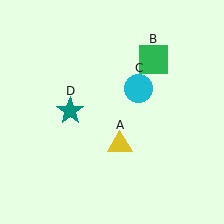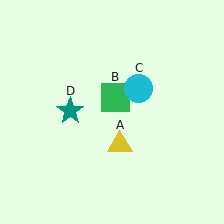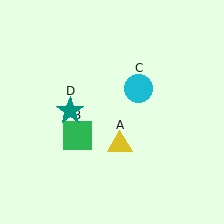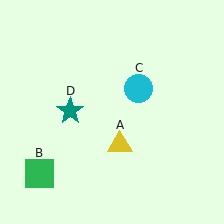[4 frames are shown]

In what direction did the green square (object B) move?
The green square (object B) moved down and to the left.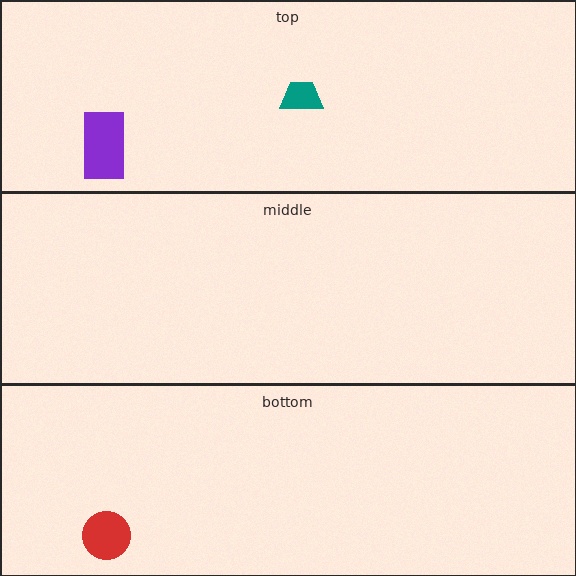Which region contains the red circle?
The bottom region.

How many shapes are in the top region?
2.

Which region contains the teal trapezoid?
The top region.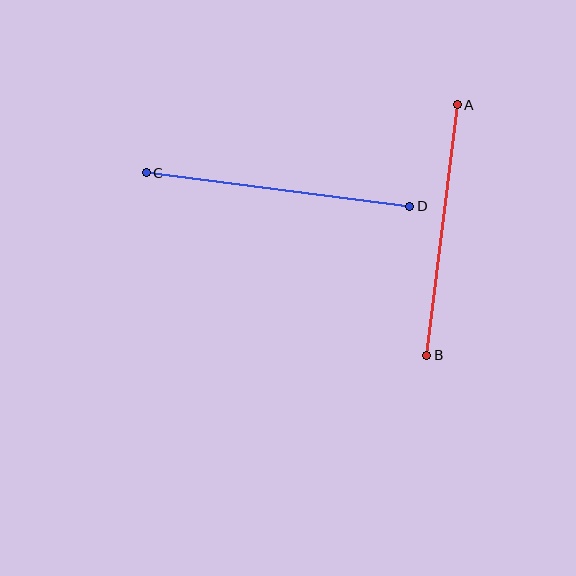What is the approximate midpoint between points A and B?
The midpoint is at approximately (442, 230) pixels.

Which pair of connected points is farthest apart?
Points C and D are farthest apart.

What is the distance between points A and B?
The distance is approximately 252 pixels.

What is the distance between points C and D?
The distance is approximately 266 pixels.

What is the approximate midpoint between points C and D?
The midpoint is at approximately (278, 189) pixels.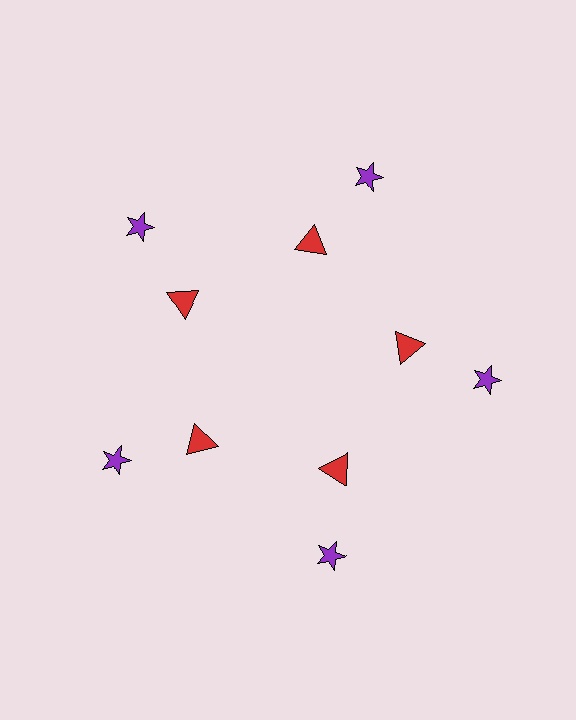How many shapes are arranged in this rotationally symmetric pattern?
There are 10 shapes, arranged in 5 groups of 2.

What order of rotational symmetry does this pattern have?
This pattern has 5-fold rotational symmetry.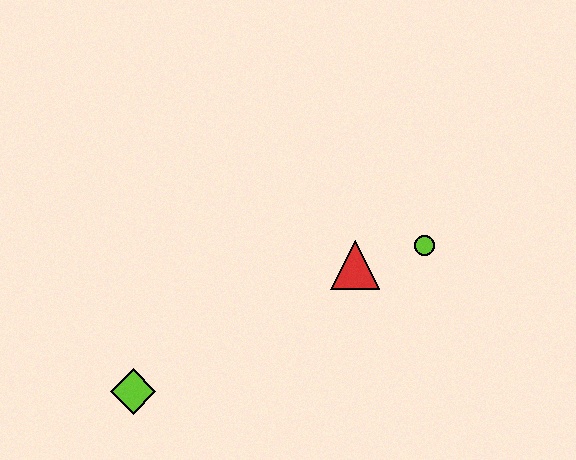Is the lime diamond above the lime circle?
No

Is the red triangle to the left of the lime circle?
Yes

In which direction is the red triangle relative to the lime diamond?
The red triangle is to the right of the lime diamond.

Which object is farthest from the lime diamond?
The lime circle is farthest from the lime diamond.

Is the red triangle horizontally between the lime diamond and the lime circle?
Yes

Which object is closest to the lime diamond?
The red triangle is closest to the lime diamond.